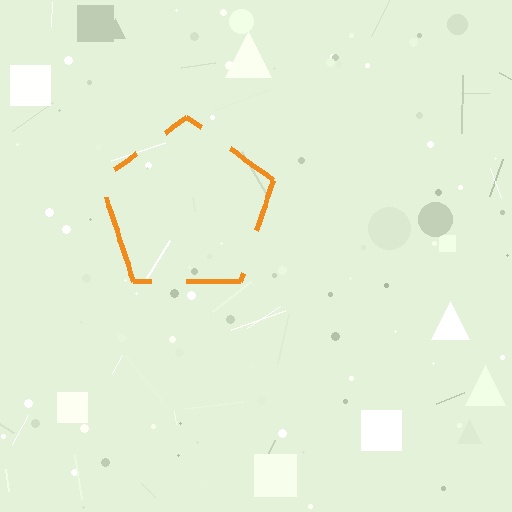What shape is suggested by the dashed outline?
The dashed outline suggests a pentagon.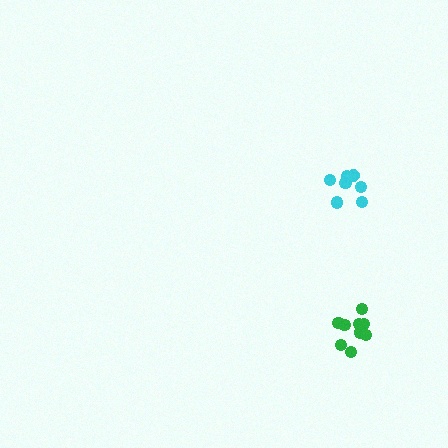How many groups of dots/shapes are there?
There are 2 groups.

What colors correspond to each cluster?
The clusters are colored: cyan, green.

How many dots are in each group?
Group 1: 7 dots, Group 2: 9 dots (16 total).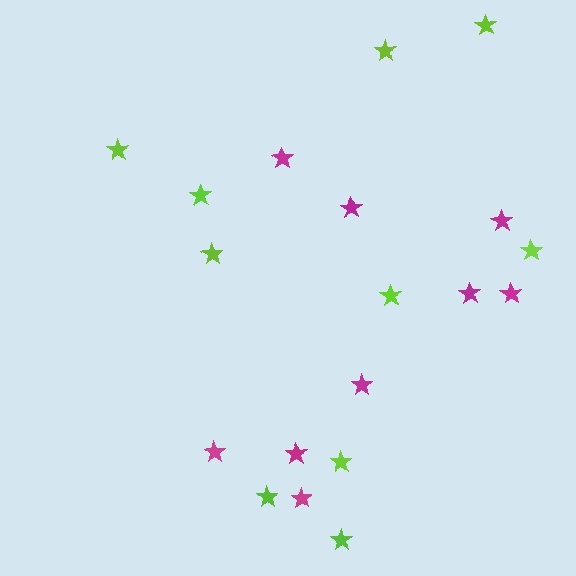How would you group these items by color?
There are 2 groups: one group of lime stars (10) and one group of magenta stars (9).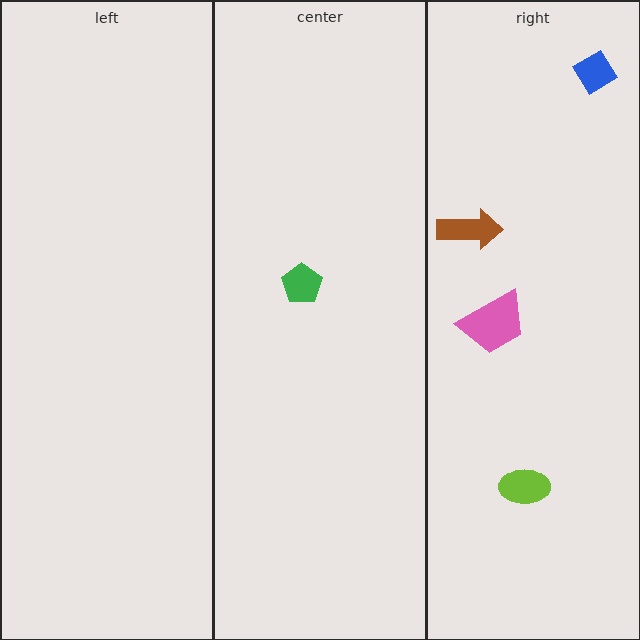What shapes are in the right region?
The lime ellipse, the pink trapezoid, the brown arrow, the blue diamond.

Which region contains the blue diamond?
The right region.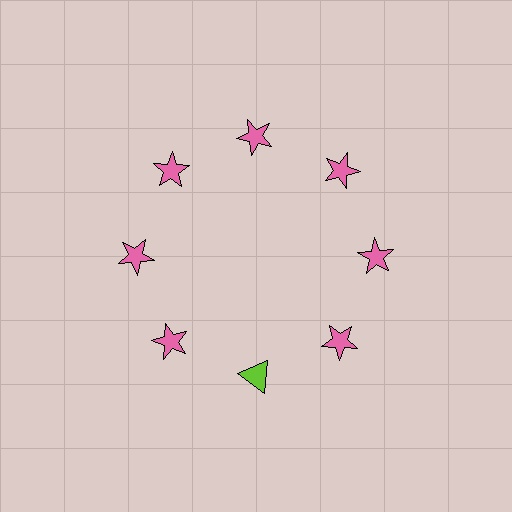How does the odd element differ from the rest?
It differs in both color (lime instead of pink) and shape (triangle instead of star).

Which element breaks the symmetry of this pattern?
The lime triangle at roughly the 6 o'clock position breaks the symmetry. All other shapes are pink stars.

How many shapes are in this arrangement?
There are 8 shapes arranged in a ring pattern.